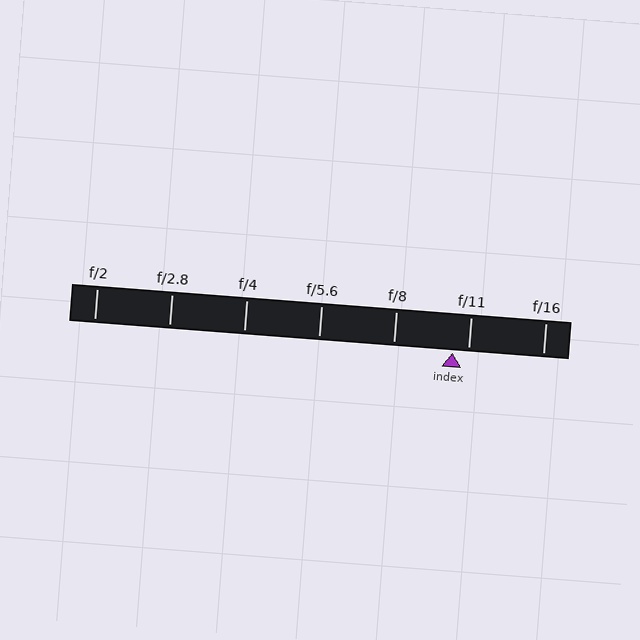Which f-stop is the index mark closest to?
The index mark is closest to f/11.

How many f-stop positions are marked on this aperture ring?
There are 7 f-stop positions marked.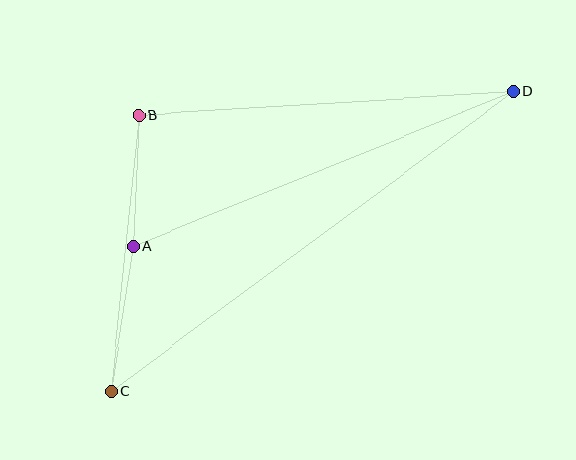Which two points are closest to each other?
Points A and B are closest to each other.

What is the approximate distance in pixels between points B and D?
The distance between B and D is approximately 376 pixels.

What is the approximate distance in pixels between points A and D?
The distance between A and D is approximately 411 pixels.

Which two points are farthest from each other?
Points C and D are farthest from each other.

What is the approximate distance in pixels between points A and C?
The distance between A and C is approximately 147 pixels.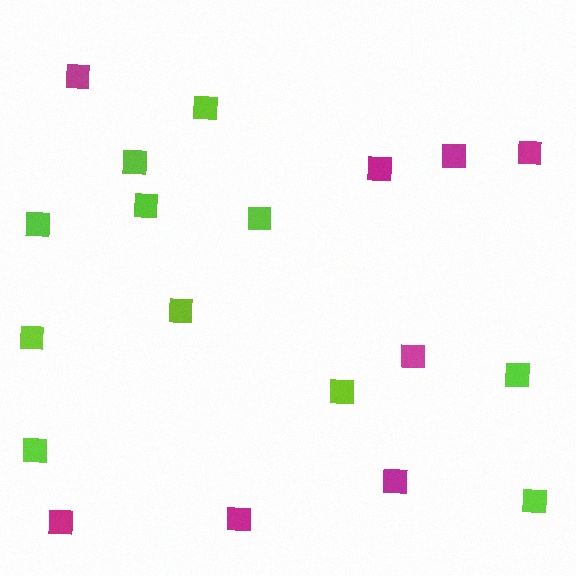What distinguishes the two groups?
There are 2 groups: one group of lime squares (11) and one group of magenta squares (8).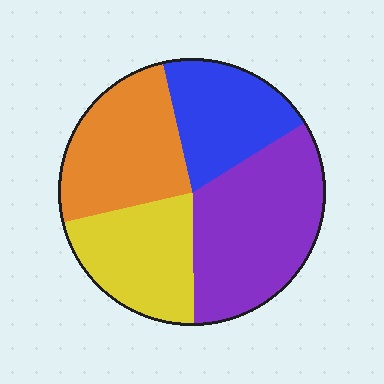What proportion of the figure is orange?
Orange takes up about one quarter (1/4) of the figure.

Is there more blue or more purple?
Purple.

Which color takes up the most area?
Purple, at roughly 35%.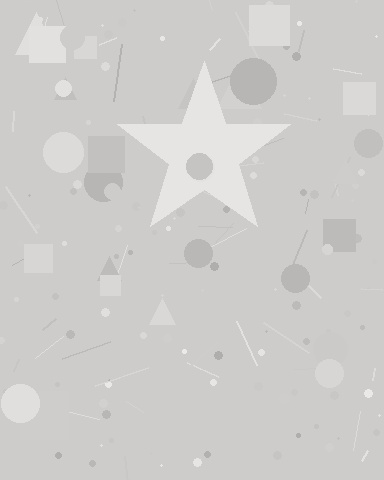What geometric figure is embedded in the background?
A star is embedded in the background.